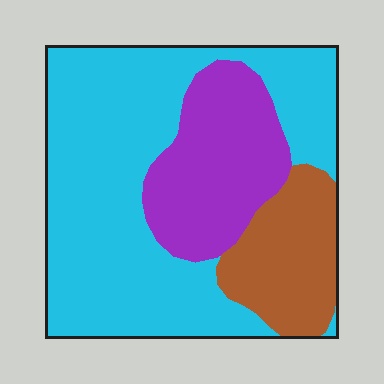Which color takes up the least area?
Brown, at roughly 15%.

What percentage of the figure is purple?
Purple takes up about one quarter (1/4) of the figure.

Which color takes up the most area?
Cyan, at roughly 60%.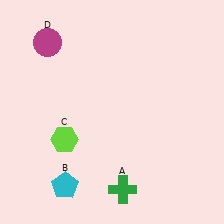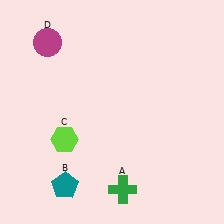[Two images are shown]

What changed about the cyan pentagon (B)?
In Image 1, B is cyan. In Image 2, it changed to teal.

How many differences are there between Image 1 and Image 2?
There is 1 difference between the two images.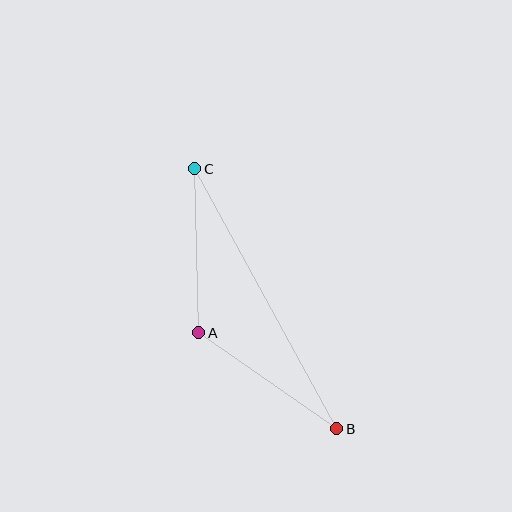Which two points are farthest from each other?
Points B and C are farthest from each other.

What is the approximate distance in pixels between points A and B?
The distance between A and B is approximately 168 pixels.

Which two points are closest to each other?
Points A and C are closest to each other.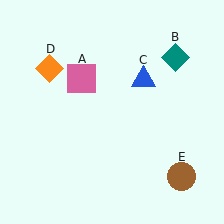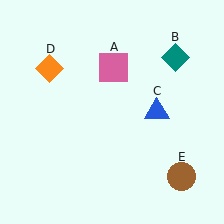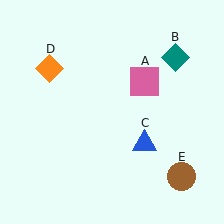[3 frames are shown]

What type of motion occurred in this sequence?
The pink square (object A), blue triangle (object C) rotated clockwise around the center of the scene.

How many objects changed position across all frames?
2 objects changed position: pink square (object A), blue triangle (object C).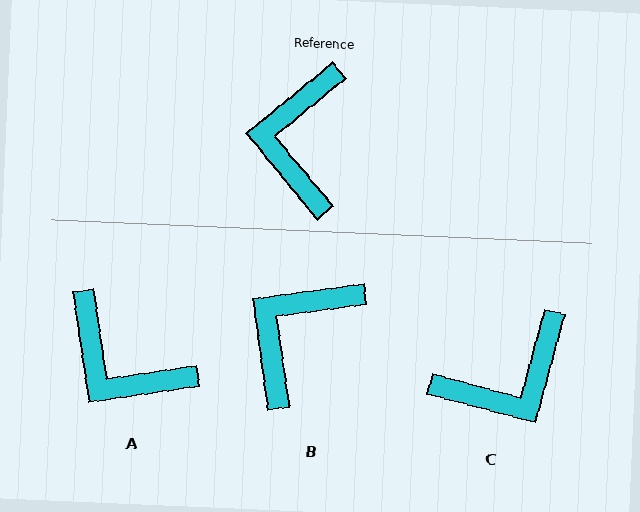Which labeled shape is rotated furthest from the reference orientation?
C, about 125 degrees away.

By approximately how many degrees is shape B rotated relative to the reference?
Approximately 32 degrees clockwise.